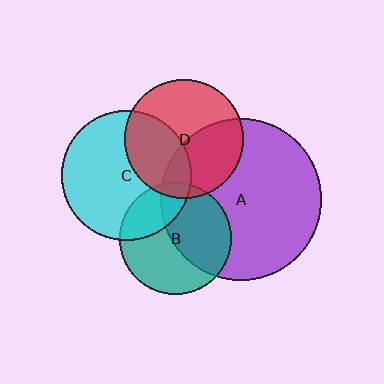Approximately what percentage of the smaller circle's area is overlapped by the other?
Approximately 15%.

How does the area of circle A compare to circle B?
Approximately 2.1 times.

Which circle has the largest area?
Circle A (purple).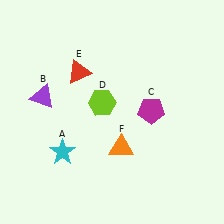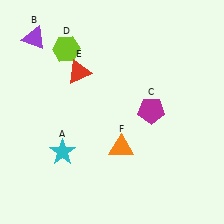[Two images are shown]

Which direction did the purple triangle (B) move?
The purple triangle (B) moved up.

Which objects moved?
The objects that moved are: the purple triangle (B), the lime hexagon (D).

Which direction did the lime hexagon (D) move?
The lime hexagon (D) moved up.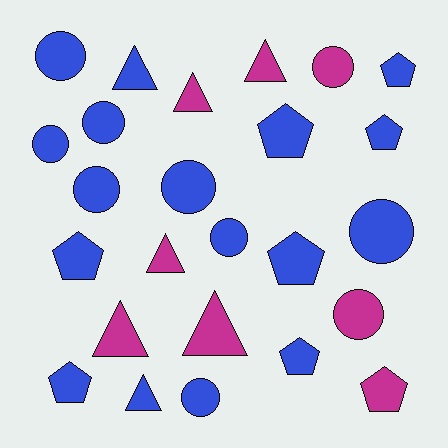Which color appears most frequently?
Blue, with 17 objects.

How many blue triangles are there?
There are 2 blue triangles.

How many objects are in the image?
There are 25 objects.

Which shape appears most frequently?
Circle, with 10 objects.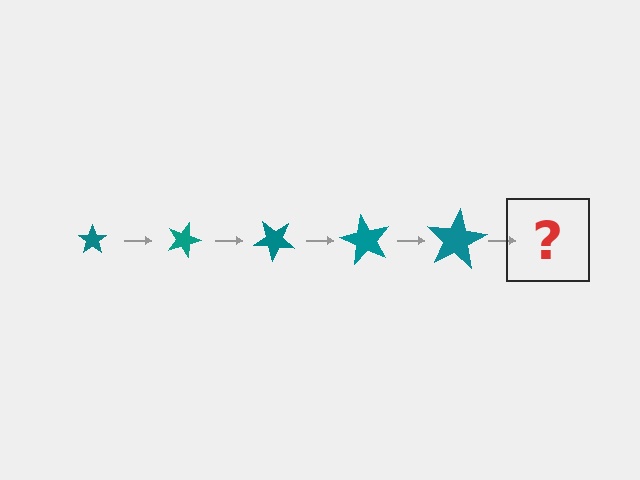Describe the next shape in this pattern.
It should be a star, larger than the previous one and rotated 100 degrees from the start.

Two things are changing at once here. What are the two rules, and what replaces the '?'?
The two rules are that the star grows larger each step and it rotates 20 degrees each step. The '?' should be a star, larger than the previous one and rotated 100 degrees from the start.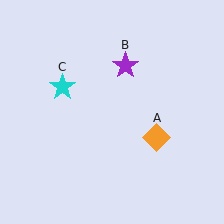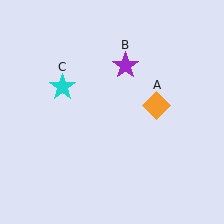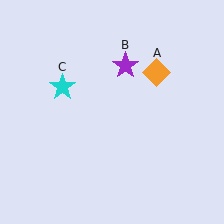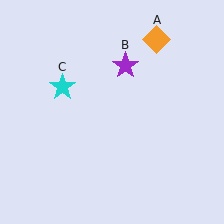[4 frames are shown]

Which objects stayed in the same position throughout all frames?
Purple star (object B) and cyan star (object C) remained stationary.